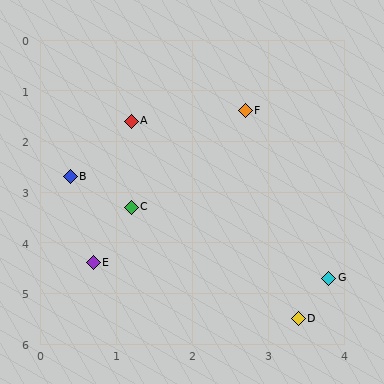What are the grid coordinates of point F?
Point F is at approximately (2.7, 1.4).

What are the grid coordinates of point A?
Point A is at approximately (1.2, 1.6).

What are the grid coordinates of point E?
Point E is at approximately (0.7, 4.4).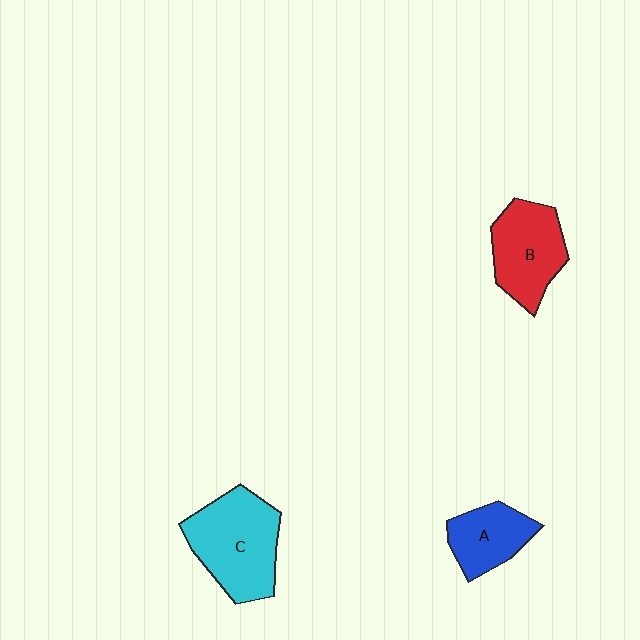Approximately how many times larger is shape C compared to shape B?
Approximately 1.3 times.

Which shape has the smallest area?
Shape A (blue).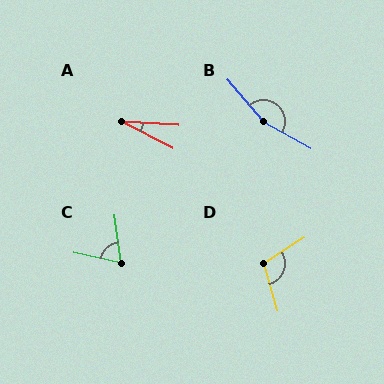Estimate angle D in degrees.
Approximately 107 degrees.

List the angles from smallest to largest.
A (24°), C (70°), D (107°), B (160°).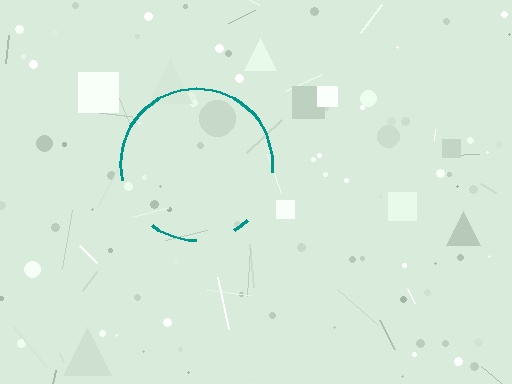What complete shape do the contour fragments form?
The contour fragments form a circle.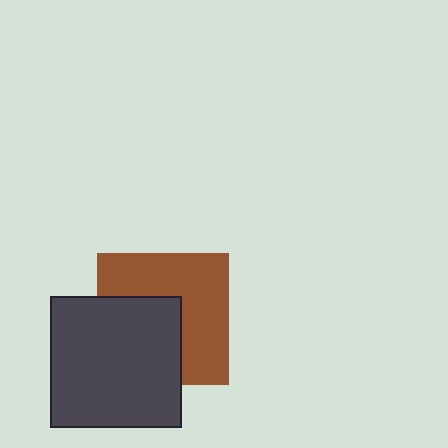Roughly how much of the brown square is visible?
About half of it is visible (roughly 57%).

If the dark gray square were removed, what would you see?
You would see the complete brown square.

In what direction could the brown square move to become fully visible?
The brown square could move toward the upper-right. That would shift it out from behind the dark gray square entirely.